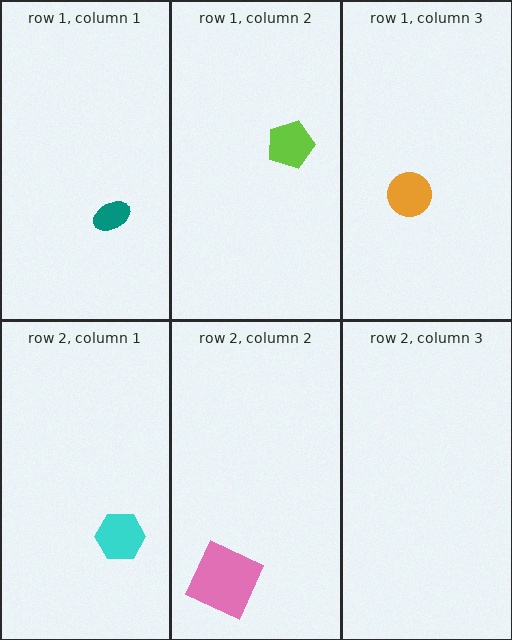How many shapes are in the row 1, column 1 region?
1.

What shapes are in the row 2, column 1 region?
The cyan hexagon.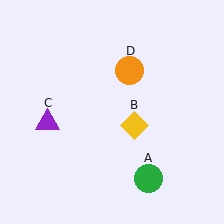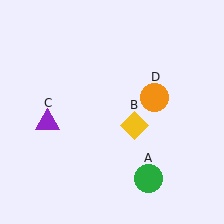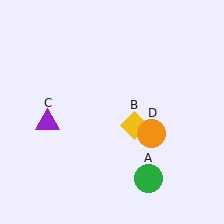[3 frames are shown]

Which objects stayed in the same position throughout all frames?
Green circle (object A) and yellow diamond (object B) and purple triangle (object C) remained stationary.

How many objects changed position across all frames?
1 object changed position: orange circle (object D).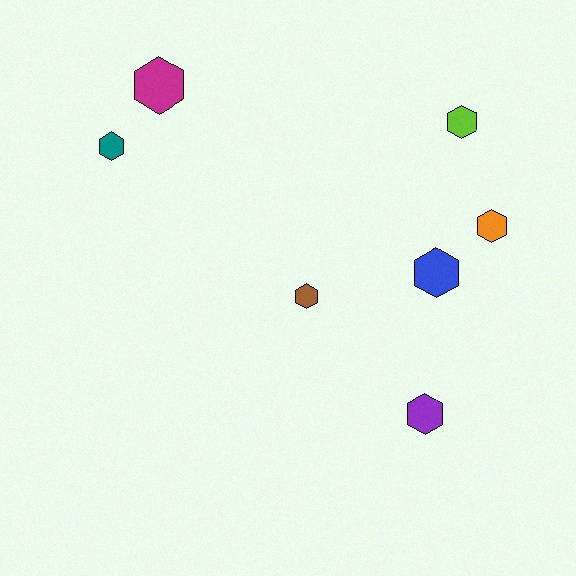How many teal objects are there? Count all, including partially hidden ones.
There is 1 teal object.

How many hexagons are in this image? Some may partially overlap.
There are 7 hexagons.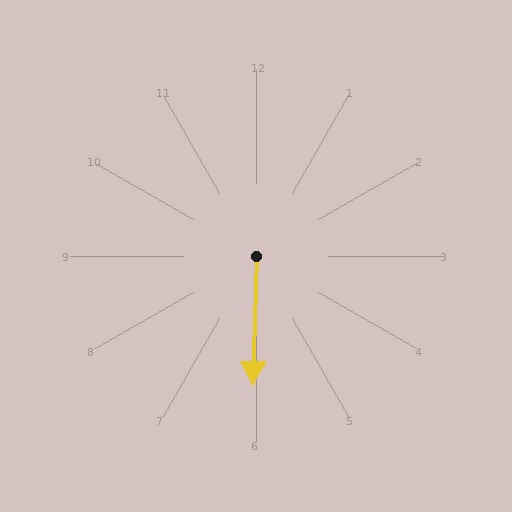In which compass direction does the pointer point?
South.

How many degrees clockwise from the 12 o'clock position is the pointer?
Approximately 182 degrees.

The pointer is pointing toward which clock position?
Roughly 6 o'clock.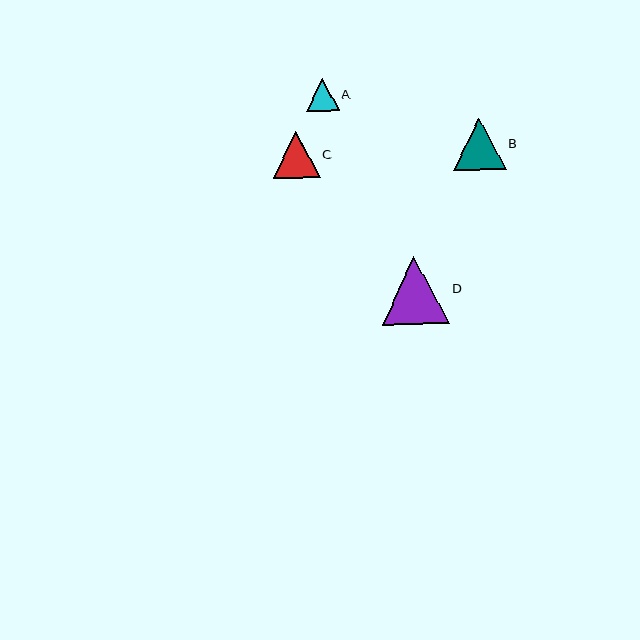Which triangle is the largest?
Triangle D is the largest with a size of approximately 68 pixels.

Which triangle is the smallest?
Triangle A is the smallest with a size of approximately 32 pixels.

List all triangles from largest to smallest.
From largest to smallest: D, B, C, A.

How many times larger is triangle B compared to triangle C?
Triangle B is approximately 1.1 times the size of triangle C.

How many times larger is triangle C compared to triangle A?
Triangle C is approximately 1.5 times the size of triangle A.